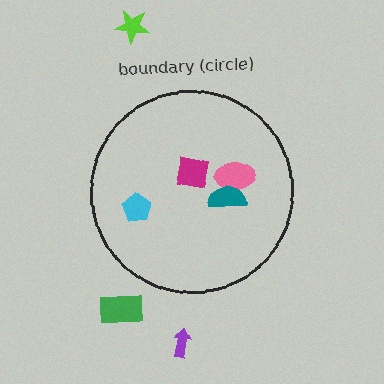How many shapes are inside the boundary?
4 inside, 3 outside.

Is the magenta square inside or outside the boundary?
Inside.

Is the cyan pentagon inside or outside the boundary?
Inside.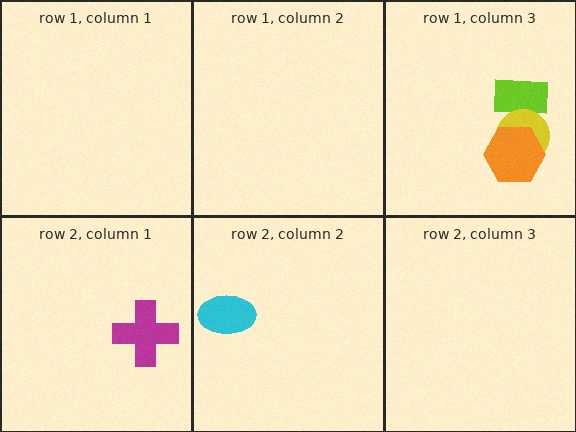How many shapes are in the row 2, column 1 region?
1.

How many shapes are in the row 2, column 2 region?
1.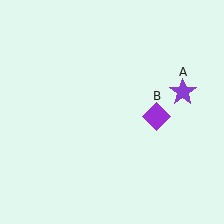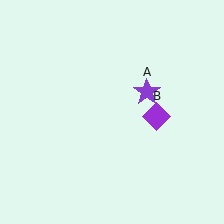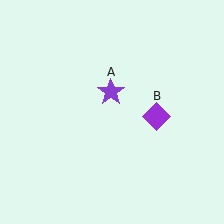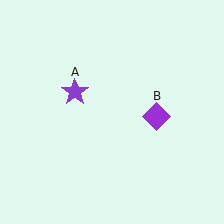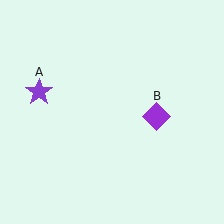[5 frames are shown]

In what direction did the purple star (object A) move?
The purple star (object A) moved left.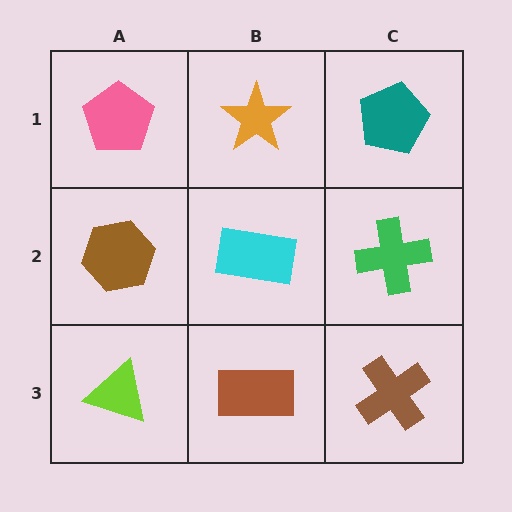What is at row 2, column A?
A brown hexagon.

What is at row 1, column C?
A teal pentagon.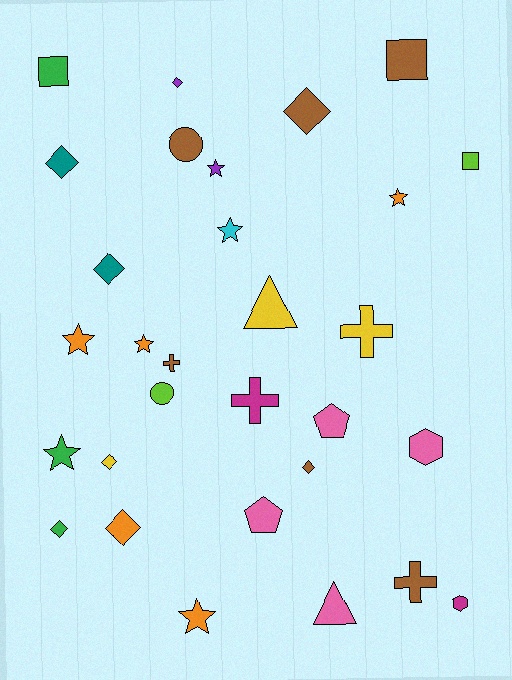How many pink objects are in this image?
There are 4 pink objects.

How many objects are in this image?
There are 30 objects.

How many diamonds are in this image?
There are 8 diamonds.